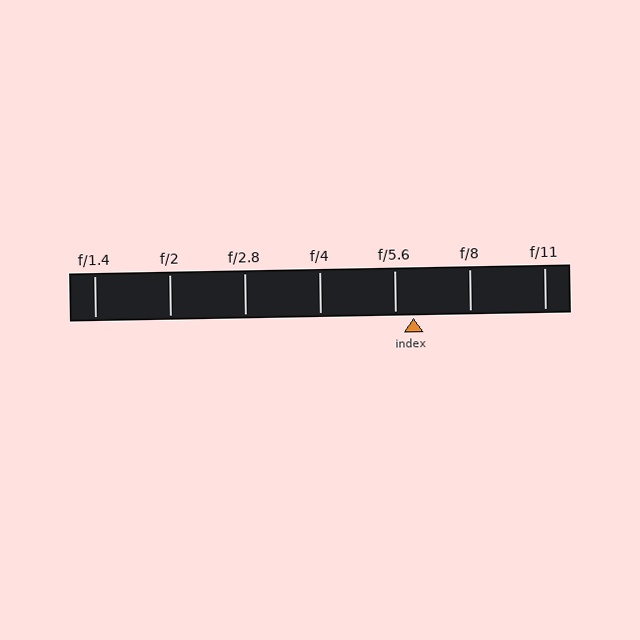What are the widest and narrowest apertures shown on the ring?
The widest aperture shown is f/1.4 and the narrowest is f/11.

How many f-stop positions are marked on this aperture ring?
There are 7 f-stop positions marked.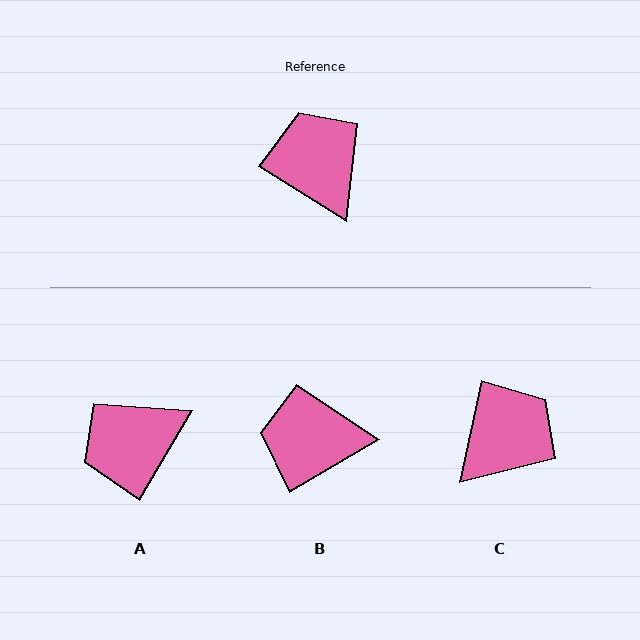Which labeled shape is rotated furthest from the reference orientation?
A, about 92 degrees away.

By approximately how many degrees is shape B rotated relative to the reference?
Approximately 62 degrees counter-clockwise.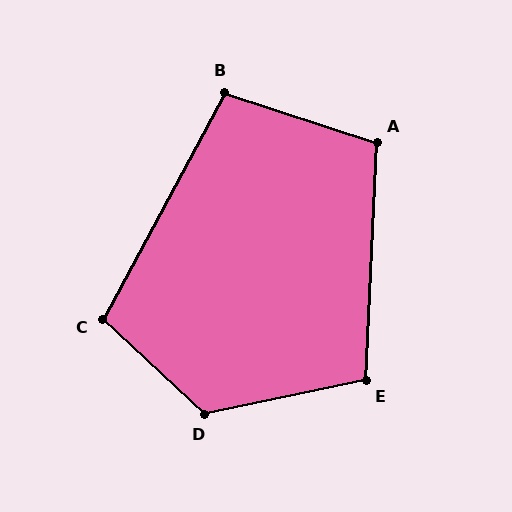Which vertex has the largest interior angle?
D, at approximately 125 degrees.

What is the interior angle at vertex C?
Approximately 104 degrees (obtuse).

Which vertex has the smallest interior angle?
B, at approximately 100 degrees.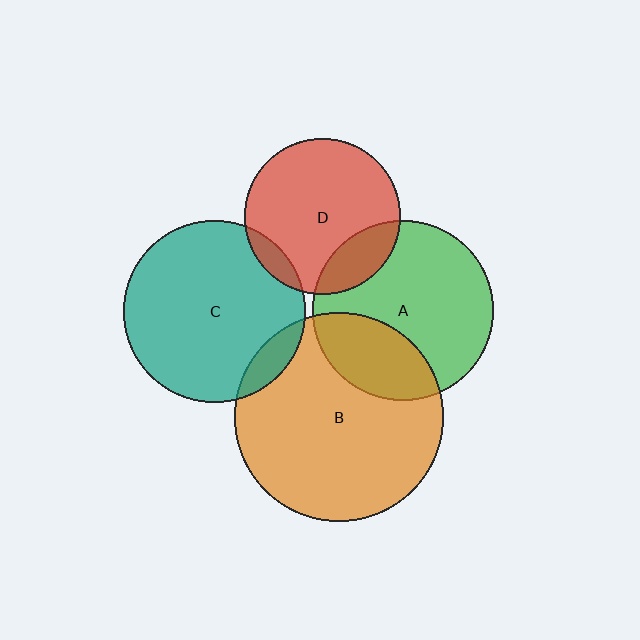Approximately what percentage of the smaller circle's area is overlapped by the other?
Approximately 10%.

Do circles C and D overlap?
Yes.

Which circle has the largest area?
Circle B (orange).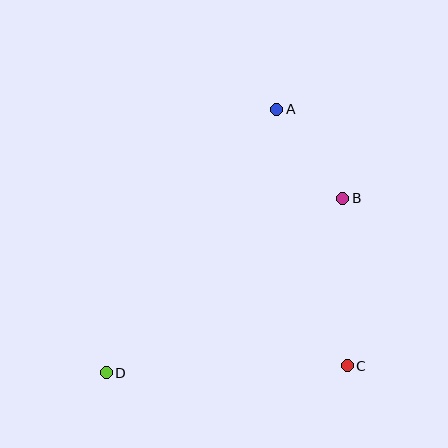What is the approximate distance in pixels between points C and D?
The distance between C and D is approximately 241 pixels.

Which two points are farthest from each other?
Points A and D are farthest from each other.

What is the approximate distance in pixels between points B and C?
The distance between B and C is approximately 167 pixels.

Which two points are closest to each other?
Points A and B are closest to each other.